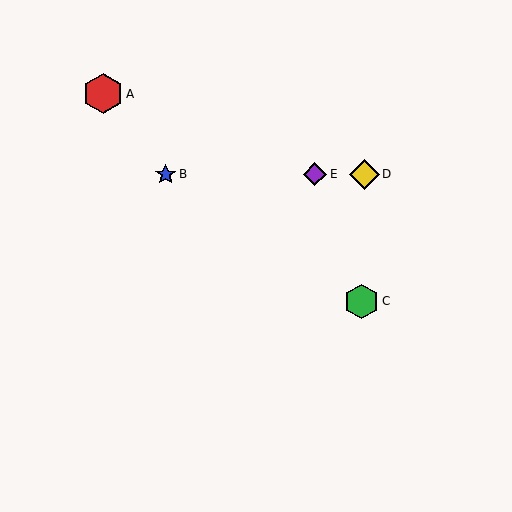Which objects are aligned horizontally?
Objects B, D, E are aligned horizontally.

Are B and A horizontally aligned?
No, B is at y≈174 and A is at y≈94.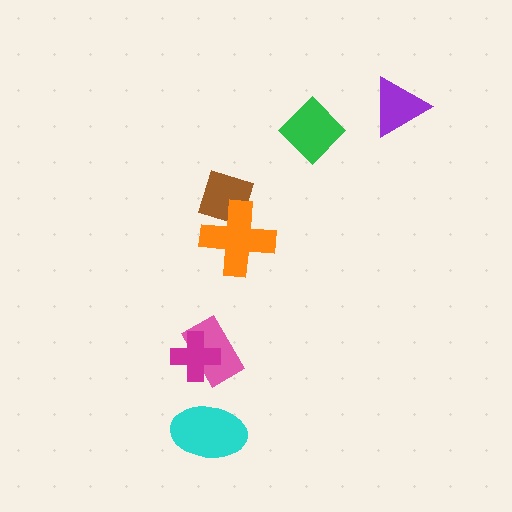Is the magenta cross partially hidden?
No, no other shape covers it.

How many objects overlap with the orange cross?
1 object overlaps with the orange cross.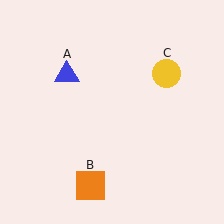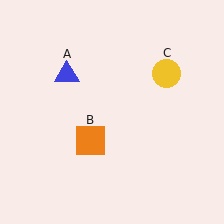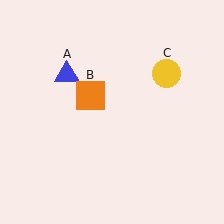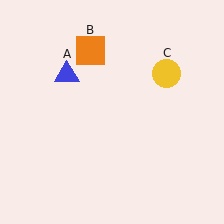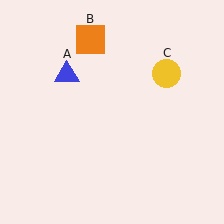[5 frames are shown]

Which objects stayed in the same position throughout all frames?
Blue triangle (object A) and yellow circle (object C) remained stationary.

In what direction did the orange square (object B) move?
The orange square (object B) moved up.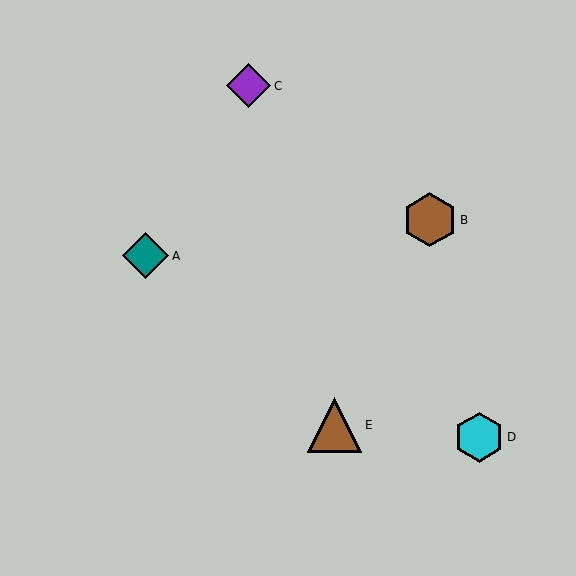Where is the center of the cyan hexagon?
The center of the cyan hexagon is at (479, 437).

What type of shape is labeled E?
Shape E is a brown triangle.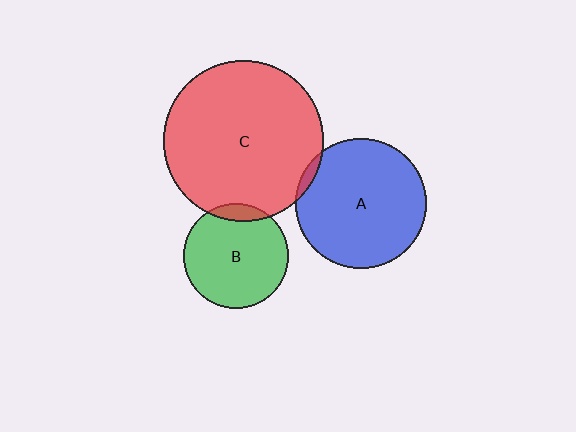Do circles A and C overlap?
Yes.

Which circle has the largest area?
Circle C (red).